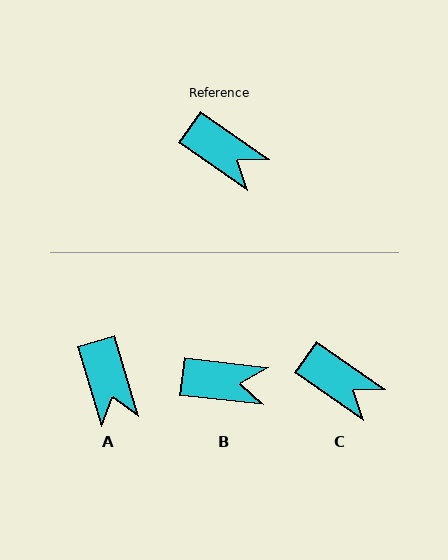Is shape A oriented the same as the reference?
No, it is off by about 39 degrees.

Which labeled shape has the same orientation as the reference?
C.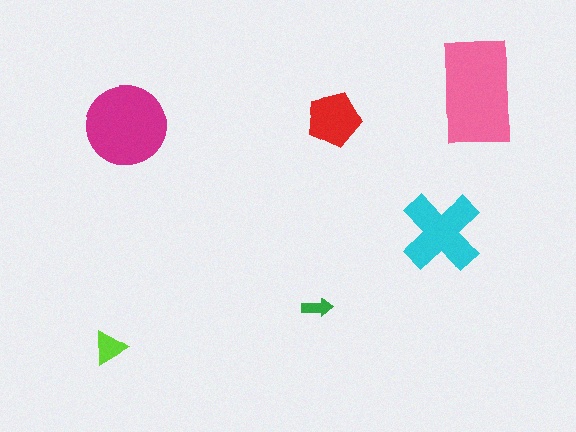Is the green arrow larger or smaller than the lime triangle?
Smaller.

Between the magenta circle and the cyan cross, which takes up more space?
The magenta circle.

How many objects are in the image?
There are 6 objects in the image.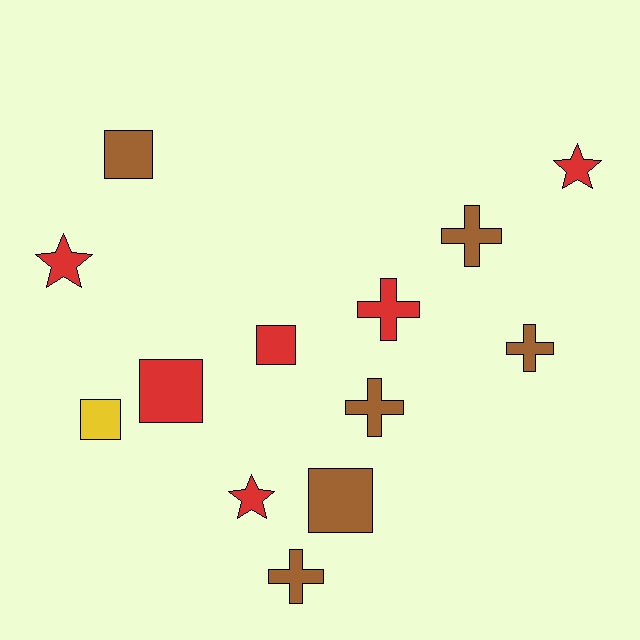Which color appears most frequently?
Red, with 6 objects.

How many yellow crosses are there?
There are no yellow crosses.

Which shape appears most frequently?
Cross, with 5 objects.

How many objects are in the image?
There are 13 objects.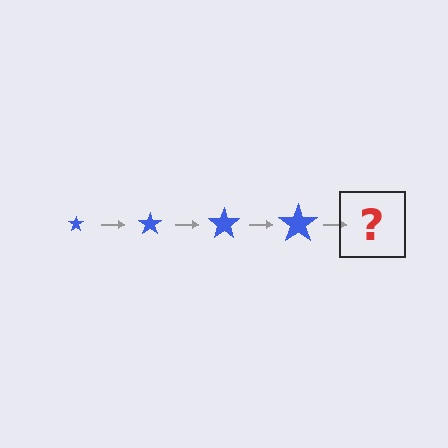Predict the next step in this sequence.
The next step is a blue star, larger than the previous one.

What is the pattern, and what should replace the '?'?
The pattern is that the star gets progressively larger each step. The '?' should be a blue star, larger than the previous one.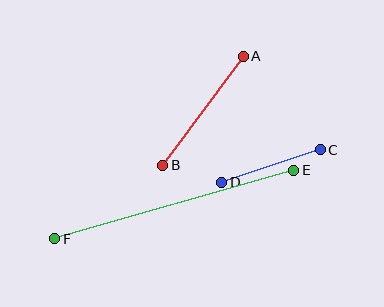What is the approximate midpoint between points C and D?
The midpoint is at approximately (271, 166) pixels.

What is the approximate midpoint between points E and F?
The midpoint is at approximately (174, 205) pixels.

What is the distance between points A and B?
The distance is approximately 135 pixels.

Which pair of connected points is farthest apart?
Points E and F are farthest apart.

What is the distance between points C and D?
The distance is approximately 104 pixels.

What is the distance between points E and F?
The distance is approximately 249 pixels.